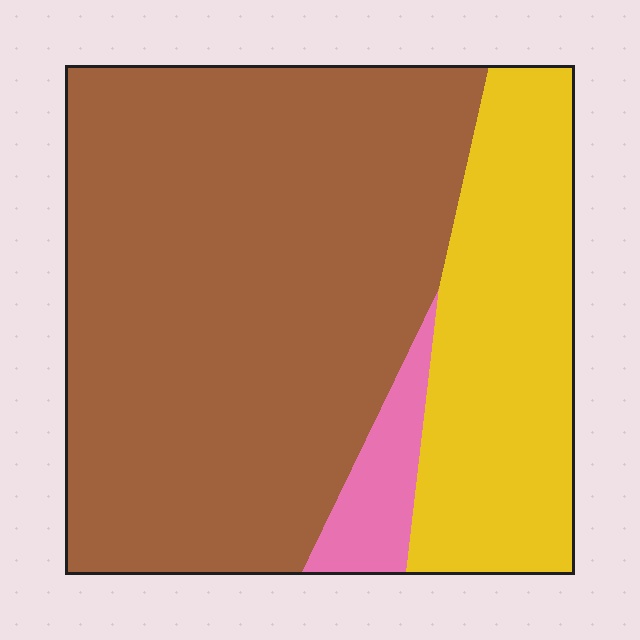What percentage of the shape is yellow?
Yellow covers about 25% of the shape.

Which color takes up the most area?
Brown, at roughly 70%.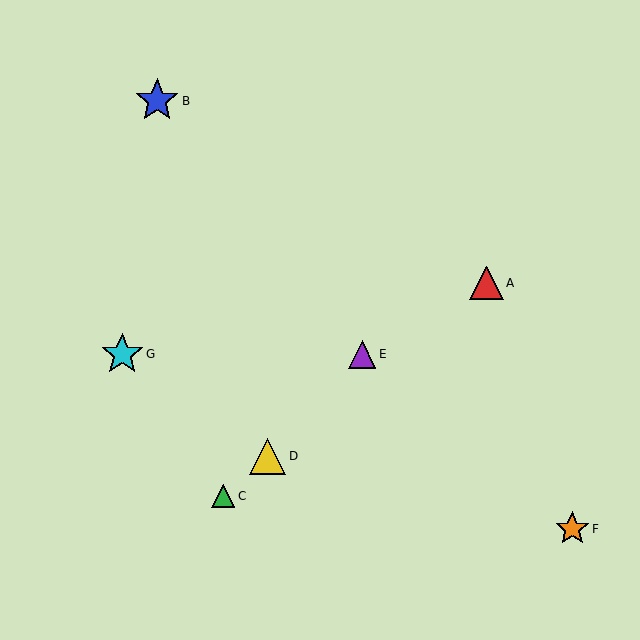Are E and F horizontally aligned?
No, E is at y≈354 and F is at y≈529.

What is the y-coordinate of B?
Object B is at y≈101.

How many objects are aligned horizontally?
2 objects (E, G) are aligned horizontally.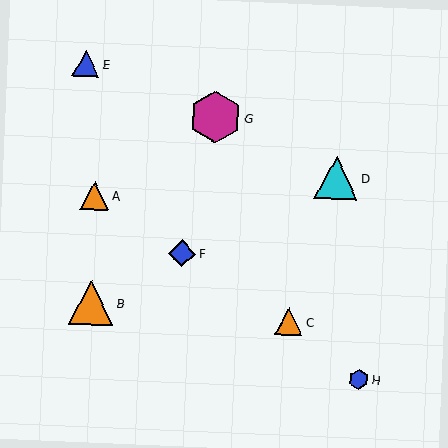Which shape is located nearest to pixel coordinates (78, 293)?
The orange triangle (labeled B) at (91, 302) is nearest to that location.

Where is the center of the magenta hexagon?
The center of the magenta hexagon is at (215, 117).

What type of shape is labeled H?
Shape H is a blue hexagon.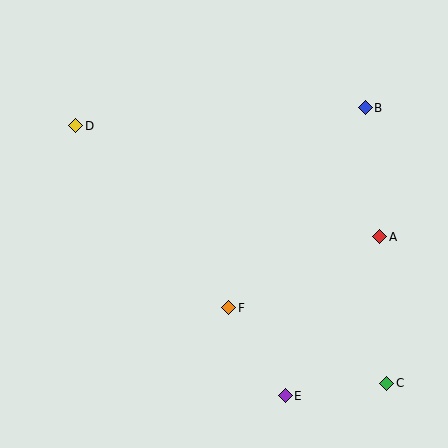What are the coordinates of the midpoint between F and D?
The midpoint between F and D is at (152, 217).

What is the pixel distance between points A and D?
The distance between A and D is 324 pixels.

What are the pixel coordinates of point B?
Point B is at (365, 108).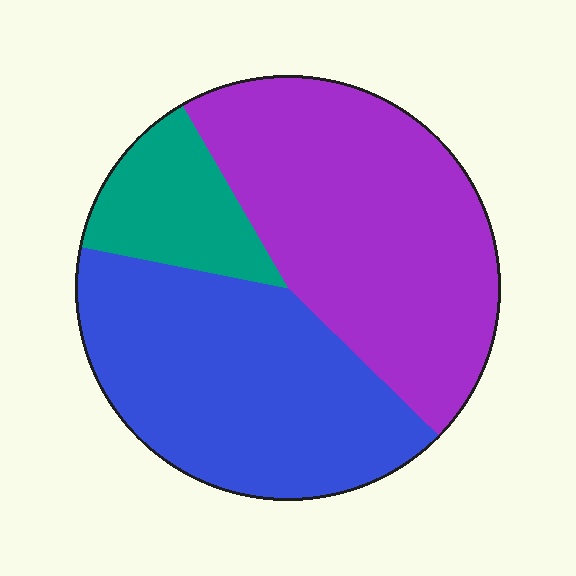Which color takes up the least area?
Teal, at roughly 15%.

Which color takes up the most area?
Purple, at roughly 45%.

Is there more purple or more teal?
Purple.